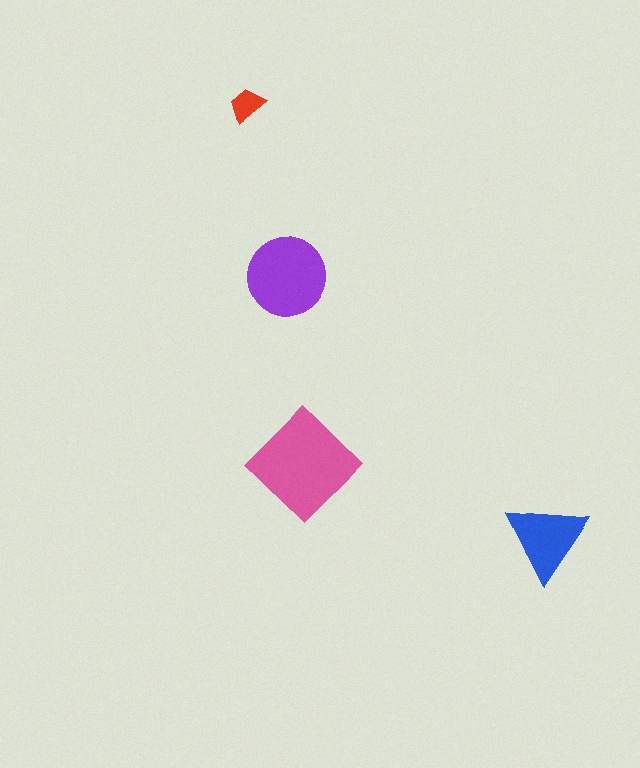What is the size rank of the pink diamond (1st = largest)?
1st.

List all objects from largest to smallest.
The pink diamond, the purple circle, the blue triangle, the red trapezoid.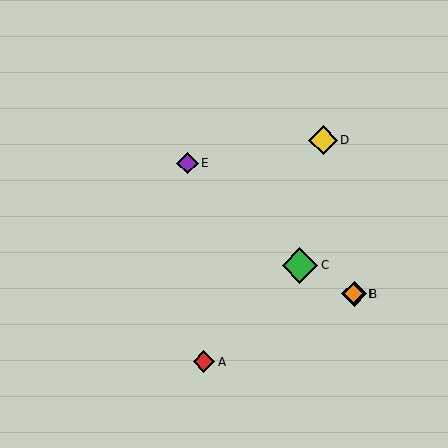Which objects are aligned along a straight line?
Objects B, C, F are aligned along a straight line.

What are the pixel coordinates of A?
Object A is at (204, 362).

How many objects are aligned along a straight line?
3 objects (B, C, F) are aligned along a straight line.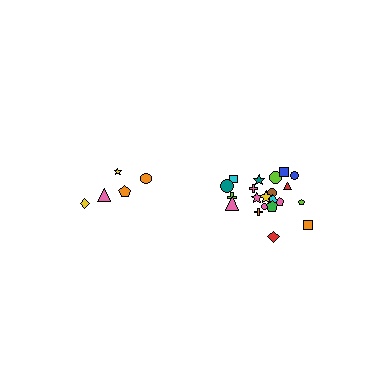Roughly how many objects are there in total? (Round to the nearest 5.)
Roughly 25 objects in total.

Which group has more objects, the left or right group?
The right group.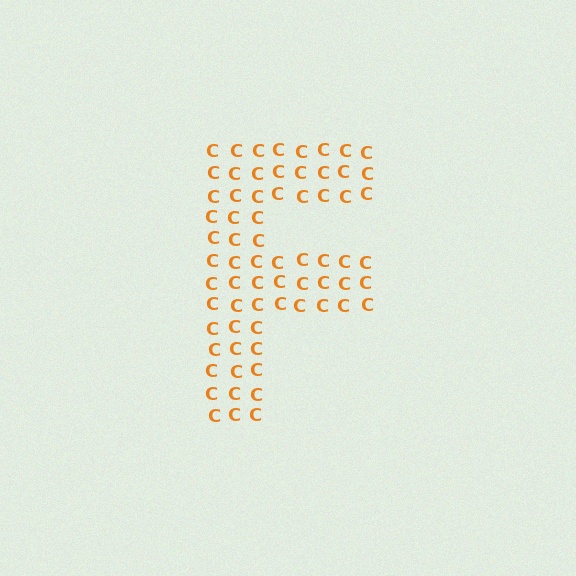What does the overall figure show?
The overall figure shows the letter F.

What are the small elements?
The small elements are letter C's.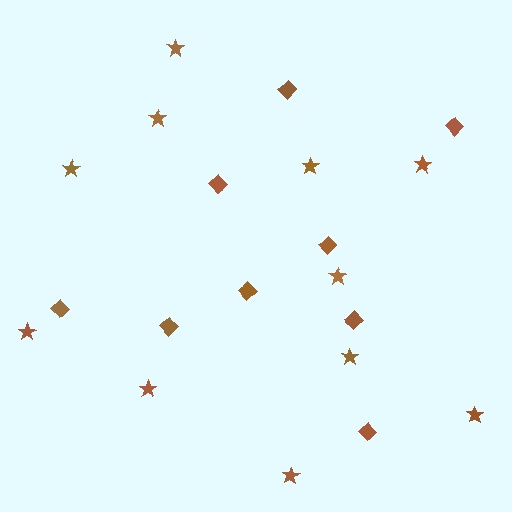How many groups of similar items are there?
There are 2 groups: one group of stars (11) and one group of diamonds (9).